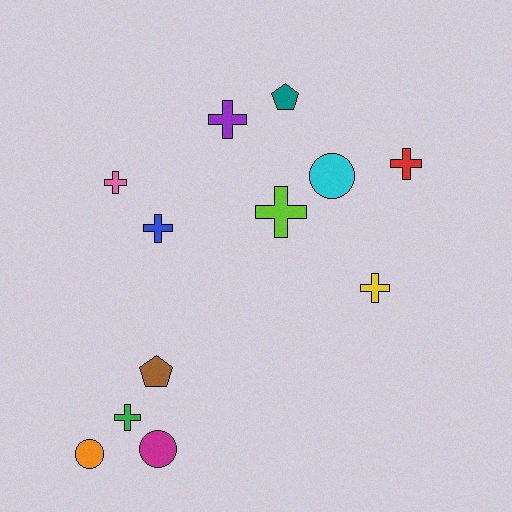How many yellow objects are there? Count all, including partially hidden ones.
There is 1 yellow object.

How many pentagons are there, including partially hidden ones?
There are 2 pentagons.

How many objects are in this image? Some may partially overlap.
There are 12 objects.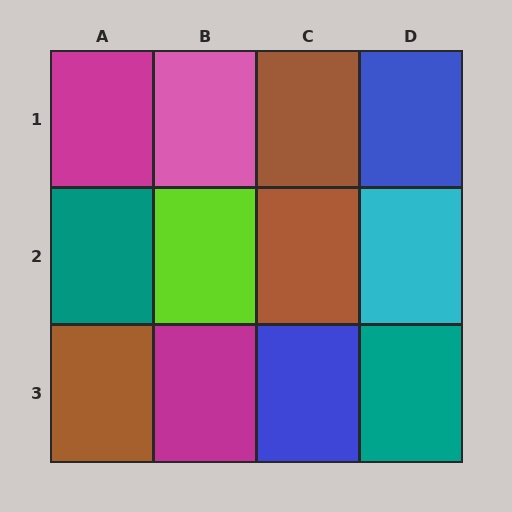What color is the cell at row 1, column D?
Blue.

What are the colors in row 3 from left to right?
Brown, magenta, blue, teal.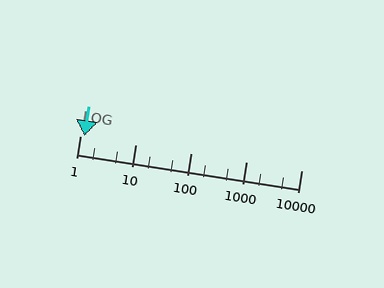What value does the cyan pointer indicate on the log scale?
The pointer indicates approximately 1.2.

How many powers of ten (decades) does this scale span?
The scale spans 4 decades, from 1 to 10000.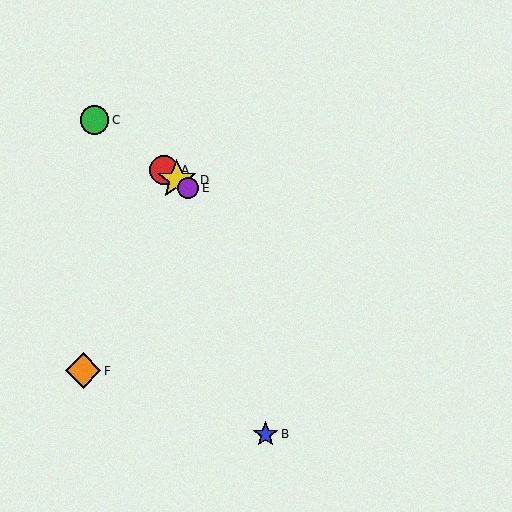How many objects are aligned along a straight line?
4 objects (A, C, D, E) are aligned along a straight line.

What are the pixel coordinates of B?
Object B is at (265, 434).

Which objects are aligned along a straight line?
Objects A, C, D, E are aligned along a straight line.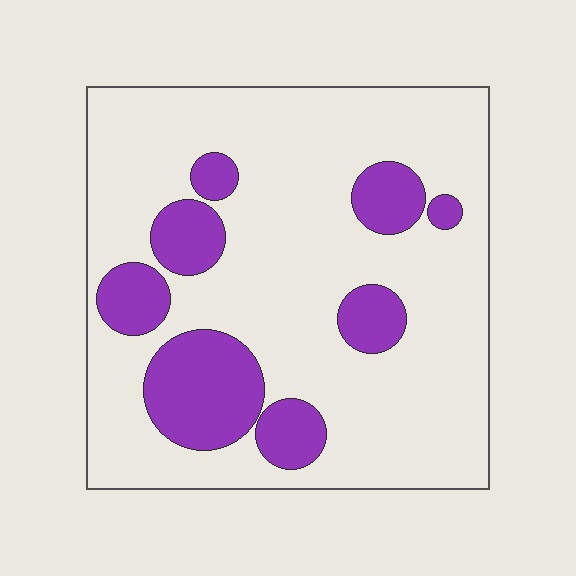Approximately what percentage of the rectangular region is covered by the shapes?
Approximately 20%.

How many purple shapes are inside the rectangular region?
8.